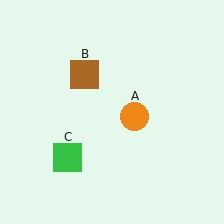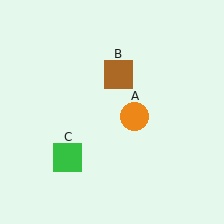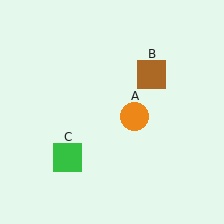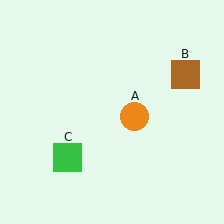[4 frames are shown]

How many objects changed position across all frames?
1 object changed position: brown square (object B).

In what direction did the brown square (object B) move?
The brown square (object B) moved right.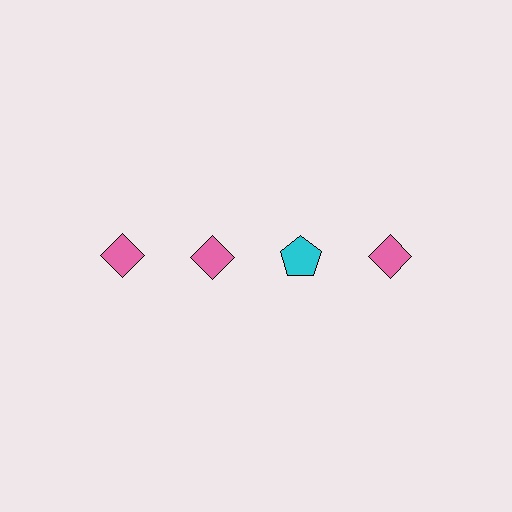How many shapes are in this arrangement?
There are 4 shapes arranged in a grid pattern.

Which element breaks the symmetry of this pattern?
The cyan pentagon in the top row, center column breaks the symmetry. All other shapes are pink diamonds.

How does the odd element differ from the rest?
It differs in both color (cyan instead of pink) and shape (pentagon instead of diamond).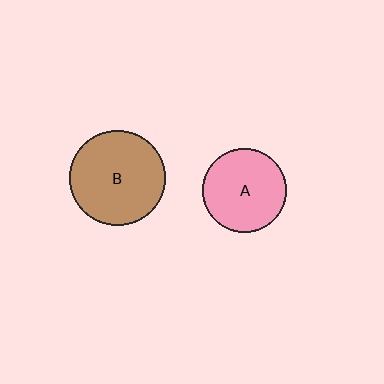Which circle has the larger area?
Circle B (brown).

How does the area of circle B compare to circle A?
Approximately 1.3 times.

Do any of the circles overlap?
No, none of the circles overlap.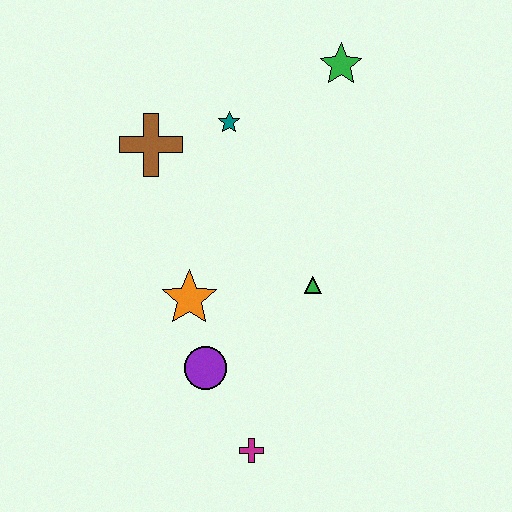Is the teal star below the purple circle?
No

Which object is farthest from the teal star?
The magenta cross is farthest from the teal star.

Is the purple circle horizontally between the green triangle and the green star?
No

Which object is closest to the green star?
The teal star is closest to the green star.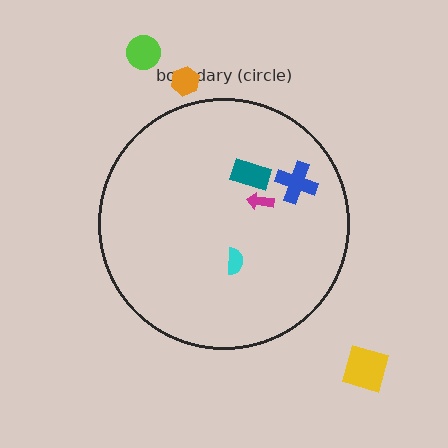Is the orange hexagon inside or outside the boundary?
Outside.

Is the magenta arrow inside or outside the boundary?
Inside.